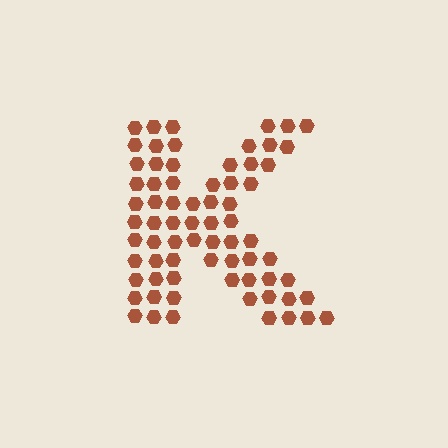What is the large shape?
The large shape is the letter K.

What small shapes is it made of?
It is made of small hexagons.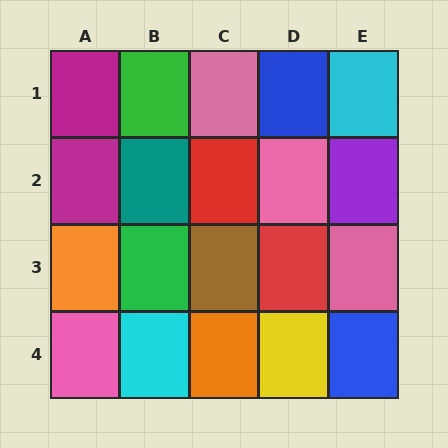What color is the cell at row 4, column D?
Yellow.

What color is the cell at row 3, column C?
Brown.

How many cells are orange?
2 cells are orange.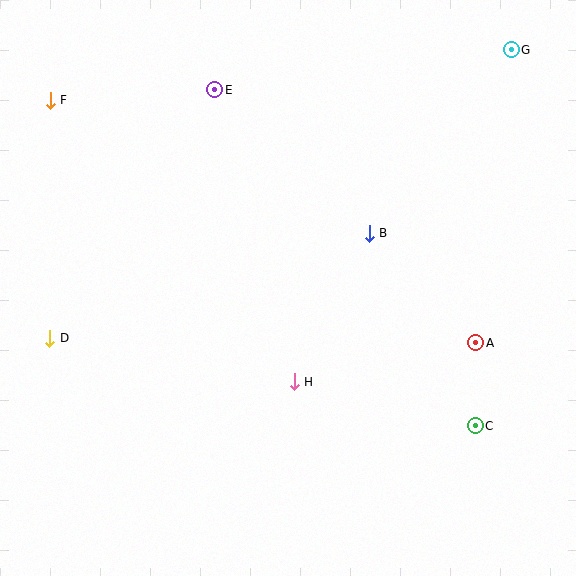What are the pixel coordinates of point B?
Point B is at (369, 233).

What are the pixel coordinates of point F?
Point F is at (50, 100).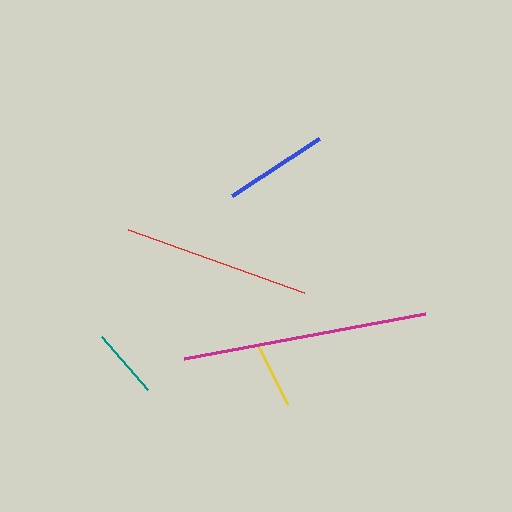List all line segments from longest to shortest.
From longest to shortest: magenta, red, blue, teal, yellow.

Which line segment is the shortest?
The yellow line is the shortest at approximately 63 pixels.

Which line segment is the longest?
The magenta line is the longest at approximately 245 pixels.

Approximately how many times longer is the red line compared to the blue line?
The red line is approximately 1.8 times the length of the blue line.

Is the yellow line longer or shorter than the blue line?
The blue line is longer than the yellow line.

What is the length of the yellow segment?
The yellow segment is approximately 63 pixels long.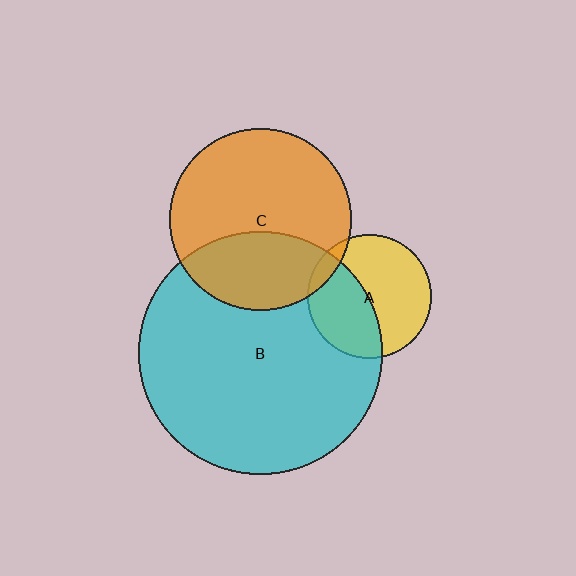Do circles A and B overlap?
Yes.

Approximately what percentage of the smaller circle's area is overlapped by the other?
Approximately 45%.